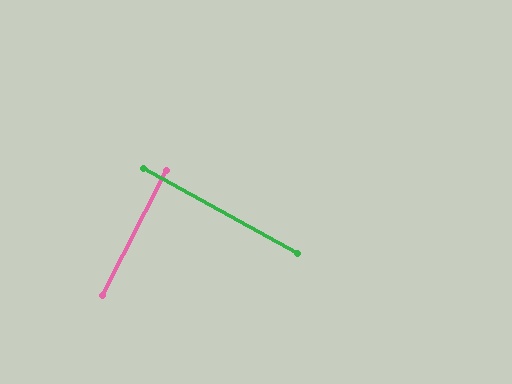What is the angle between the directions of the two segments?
Approximately 88 degrees.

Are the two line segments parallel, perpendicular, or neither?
Perpendicular — they meet at approximately 88°.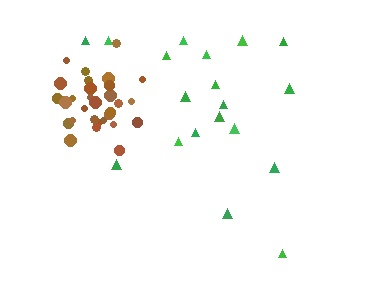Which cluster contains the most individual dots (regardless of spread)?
Brown (30).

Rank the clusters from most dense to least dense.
brown, green.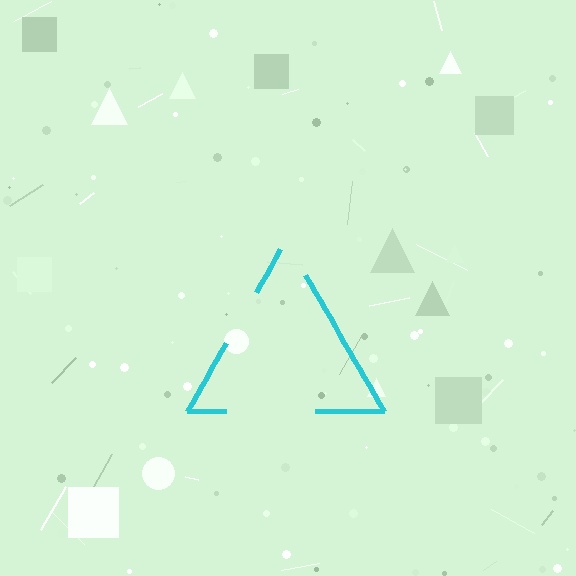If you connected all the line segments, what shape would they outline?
They would outline a triangle.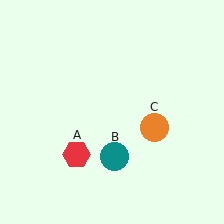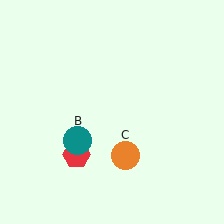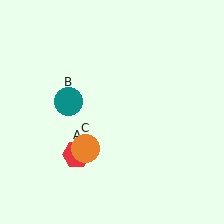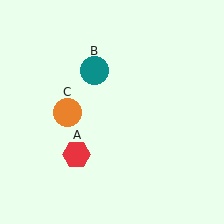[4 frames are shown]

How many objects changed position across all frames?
2 objects changed position: teal circle (object B), orange circle (object C).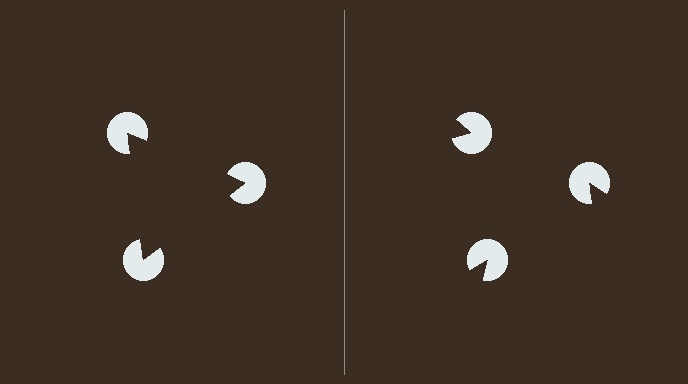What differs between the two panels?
The pac-man discs are positioned identically on both sides; only the wedge orientations differ. On the left they align to a triangle; on the right they are misaligned.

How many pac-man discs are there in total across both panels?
6 — 3 on each side.